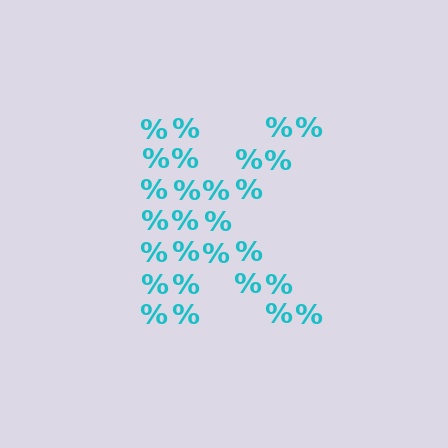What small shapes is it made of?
It is made of small percent signs.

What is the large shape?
The large shape is the letter K.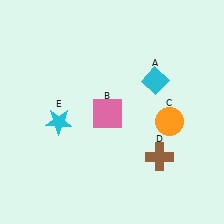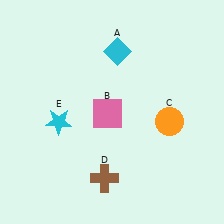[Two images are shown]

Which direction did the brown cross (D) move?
The brown cross (D) moved left.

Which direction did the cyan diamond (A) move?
The cyan diamond (A) moved left.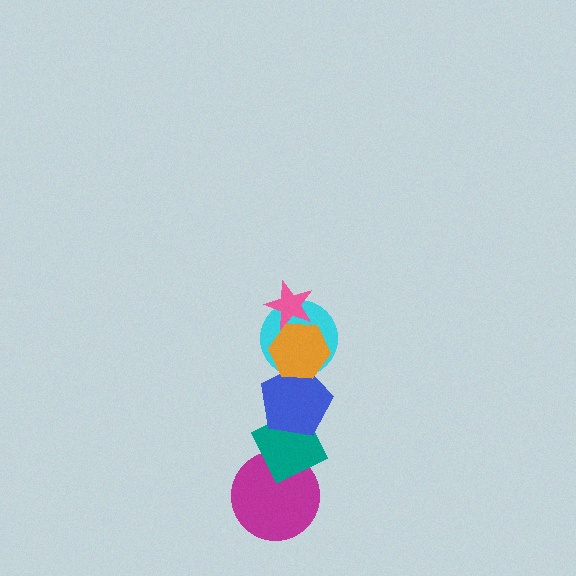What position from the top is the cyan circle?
The cyan circle is 3rd from the top.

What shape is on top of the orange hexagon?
The pink star is on top of the orange hexagon.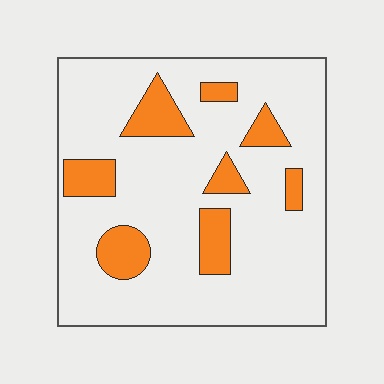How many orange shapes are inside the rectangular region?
8.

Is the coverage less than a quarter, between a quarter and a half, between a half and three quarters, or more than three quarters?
Less than a quarter.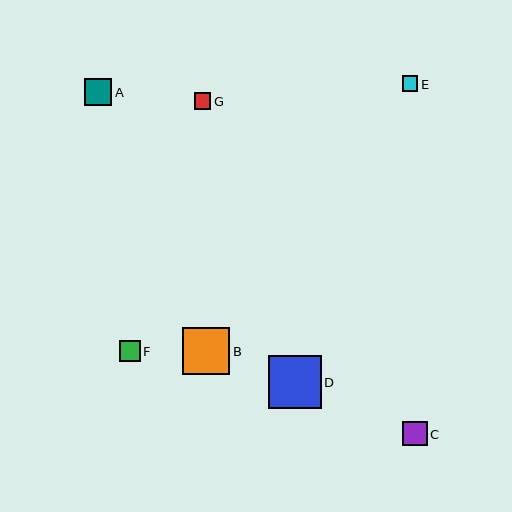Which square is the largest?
Square D is the largest with a size of approximately 53 pixels.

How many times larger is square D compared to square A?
Square D is approximately 1.9 times the size of square A.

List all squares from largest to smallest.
From largest to smallest: D, B, A, C, F, G, E.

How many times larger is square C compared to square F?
Square C is approximately 1.2 times the size of square F.